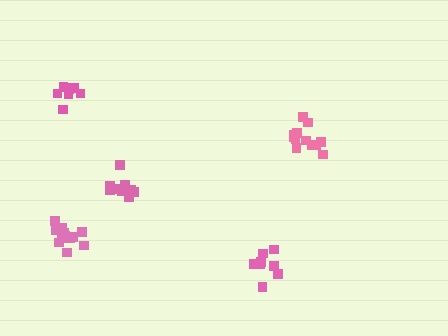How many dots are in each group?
Group 1: 10 dots, Group 2: 12 dots, Group 3: 8 dots, Group 4: 8 dots, Group 5: 13 dots (51 total).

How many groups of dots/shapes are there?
There are 5 groups.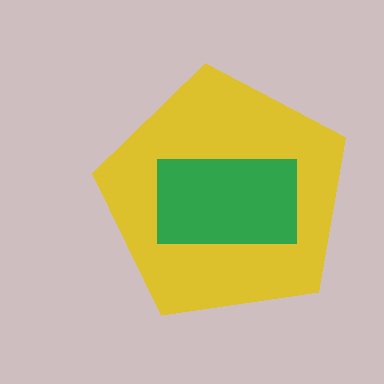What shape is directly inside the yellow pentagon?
The green rectangle.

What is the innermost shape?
The green rectangle.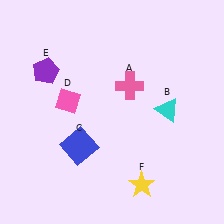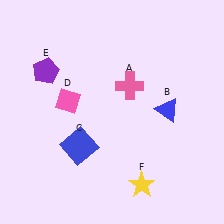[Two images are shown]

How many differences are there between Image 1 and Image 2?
There is 1 difference between the two images.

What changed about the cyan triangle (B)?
In Image 1, B is cyan. In Image 2, it changed to blue.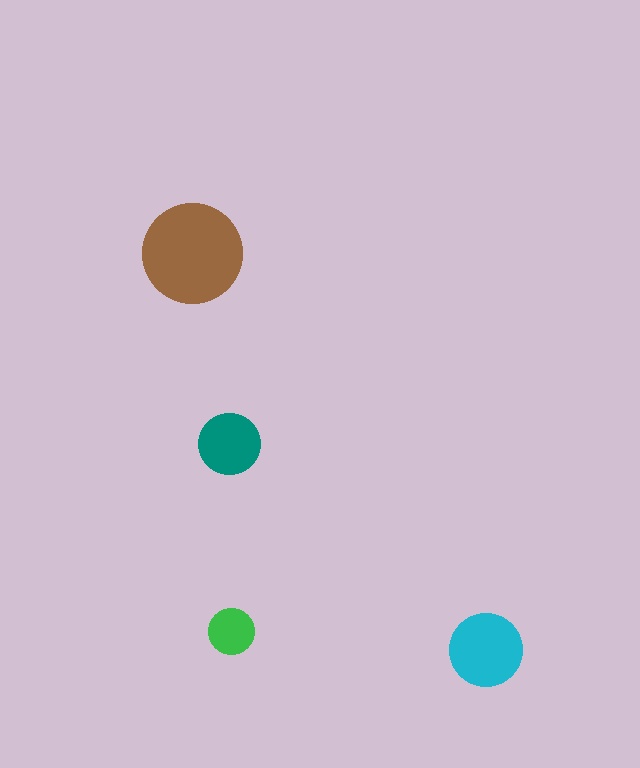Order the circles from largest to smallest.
the brown one, the cyan one, the teal one, the green one.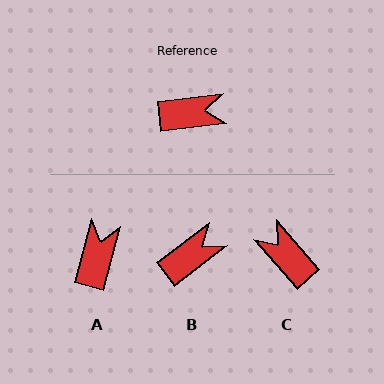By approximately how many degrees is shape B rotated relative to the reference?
Approximately 31 degrees counter-clockwise.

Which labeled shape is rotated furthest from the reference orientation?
C, about 124 degrees away.